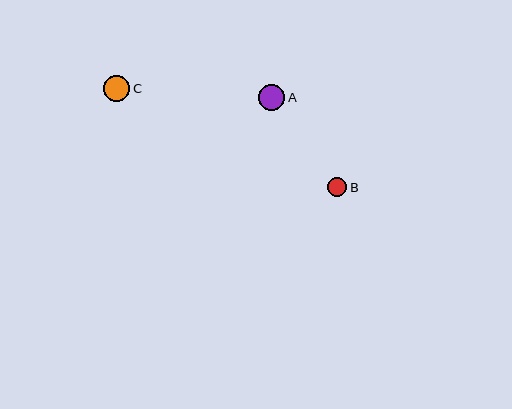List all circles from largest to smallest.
From largest to smallest: C, A, B.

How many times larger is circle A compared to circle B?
Circle A is approximately 1.4 times the size of circle B.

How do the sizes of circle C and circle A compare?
Circle C and circle A are approximately the same size.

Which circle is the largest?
Circle C is the largest with a size of approximately 26 pixels.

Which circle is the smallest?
Circle B is the smallest with a size of approximately 19 pixels.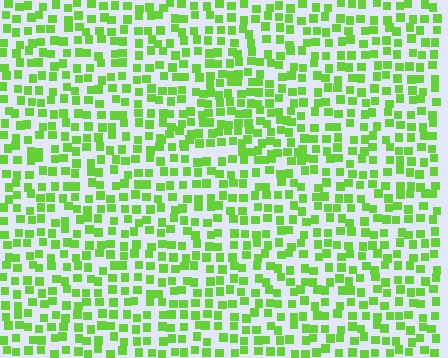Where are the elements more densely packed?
The elements are more densely packed inside the triangle boundary.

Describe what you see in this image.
The image contains small lime elements arranged at two different densities. A triangle-shaped region is visible where the elements are more densely packed than the surrounding area.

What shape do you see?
I see a triangle.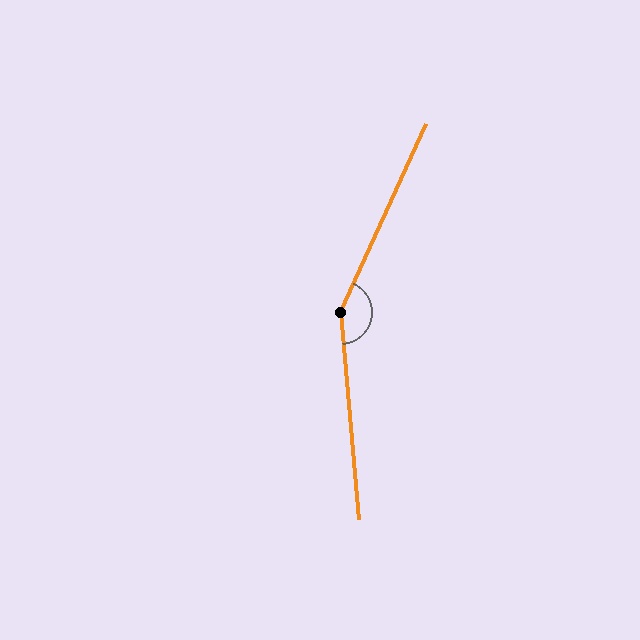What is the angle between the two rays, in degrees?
Approximately 151 degrees.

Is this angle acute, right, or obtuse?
It is obtuse.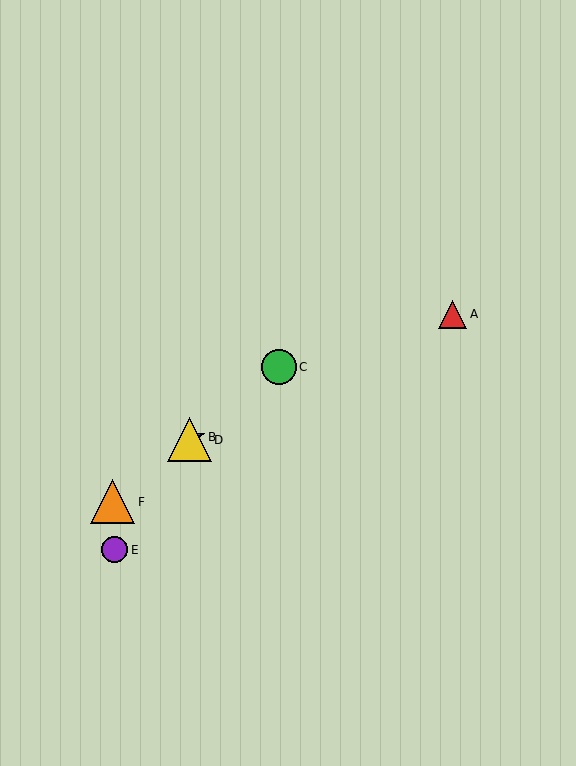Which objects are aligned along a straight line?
Objects B, C, D, F are aligned along a straight line.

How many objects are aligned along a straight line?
4 objects (B, C, D, F) are aligned along a straight line.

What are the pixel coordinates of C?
Object C is at (279, 367).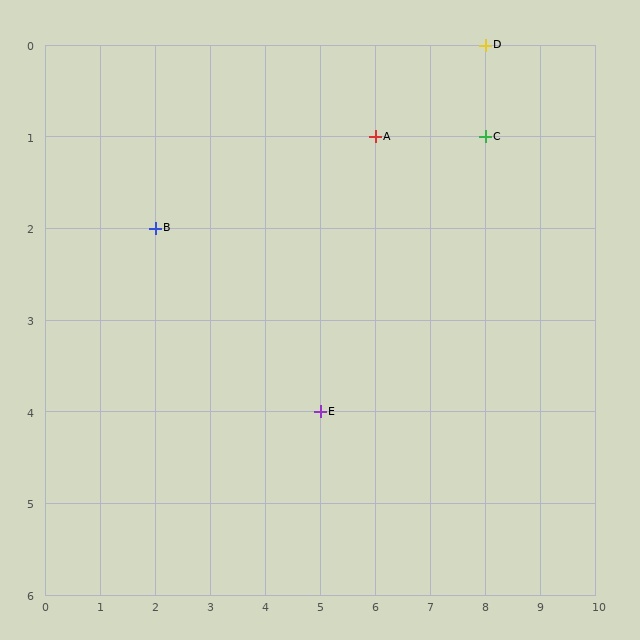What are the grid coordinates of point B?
Point B is at grid coordinates (2, 2).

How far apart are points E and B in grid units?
Points E and B are 3 columns and 2 rows apart (about 3.6 grid units diagonally).